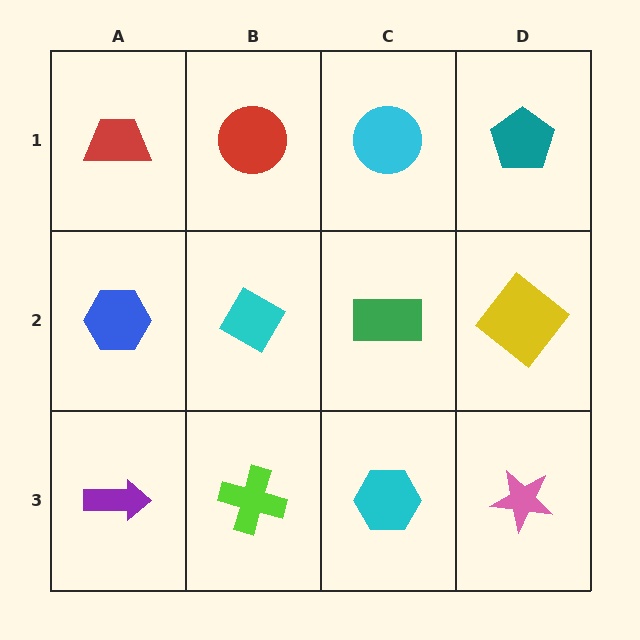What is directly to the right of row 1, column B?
A cyan circle.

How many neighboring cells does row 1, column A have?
2.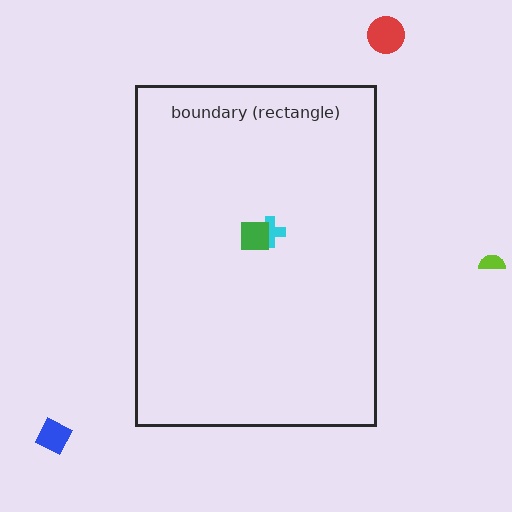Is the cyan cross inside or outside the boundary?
Inside.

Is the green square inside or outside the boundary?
Inside.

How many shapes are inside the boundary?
2 inside, 3 outside.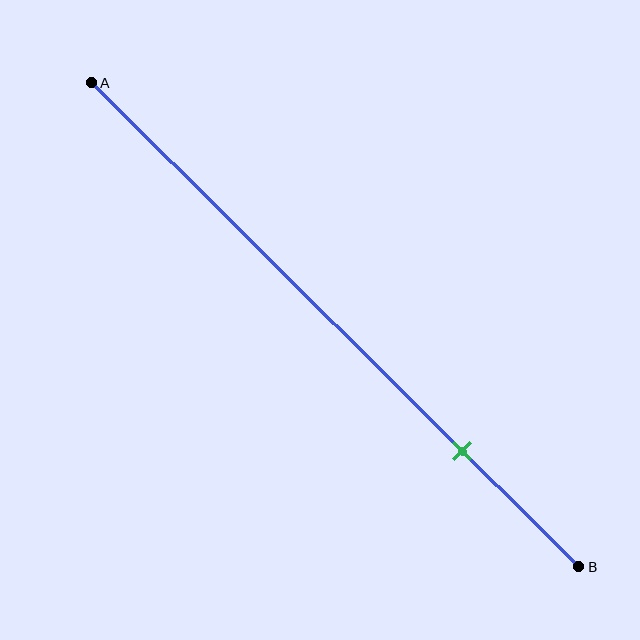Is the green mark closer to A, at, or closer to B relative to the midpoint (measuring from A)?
The green mark is closer to point B than the midpoint of segment AB.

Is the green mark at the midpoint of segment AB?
No, the mark is at about 75% from A, not at the 50% midpoint.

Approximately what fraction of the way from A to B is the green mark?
The green mark is approximately 75% of the way from A to B.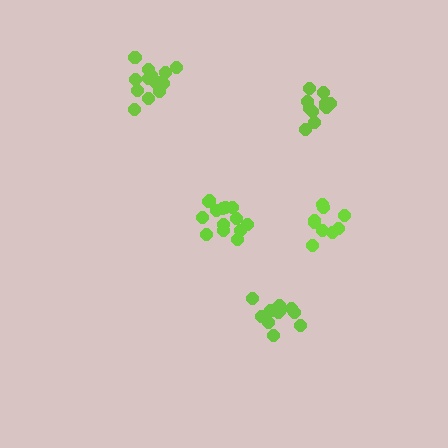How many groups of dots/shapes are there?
There are 5 groups.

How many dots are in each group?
Group 1: 9 dots, Group 2: 12 dots, Group 3: 14 dots, Group 4: 14 dots, Group 5: 11 dots (60 total).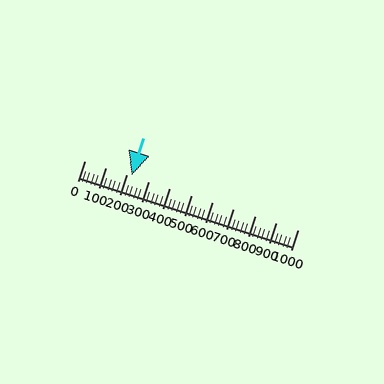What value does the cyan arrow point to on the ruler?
The cyan arrow points to approximately 220.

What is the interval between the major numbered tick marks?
The major tick marks are spaced 100 units apart.